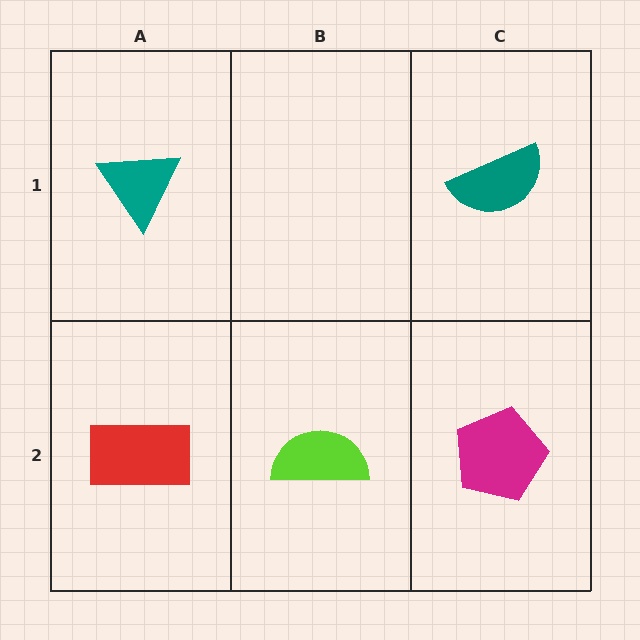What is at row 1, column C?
A teal semicircle.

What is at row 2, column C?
A magenta pentagon.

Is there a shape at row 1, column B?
No, that cell is empty.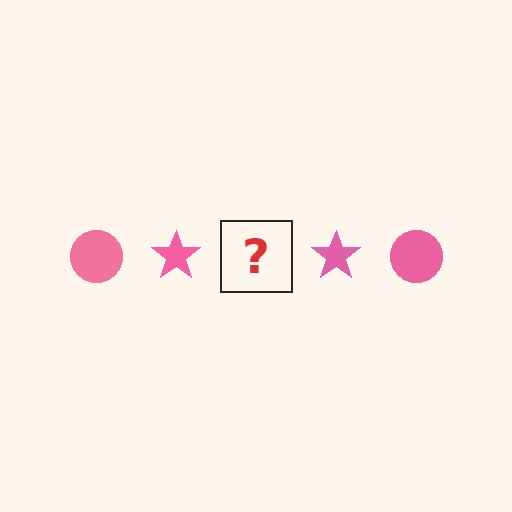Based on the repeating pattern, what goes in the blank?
The blank should be a pink circle.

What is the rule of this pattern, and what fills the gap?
The rule is that the pattern cycles through circle, star shapes in pink. The gap should be filled with a pink circle.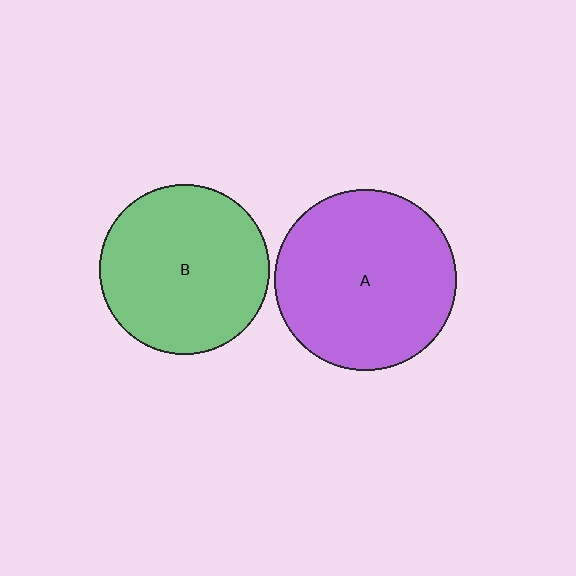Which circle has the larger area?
Circle A (purple).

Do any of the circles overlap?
No, none of the circles overlap.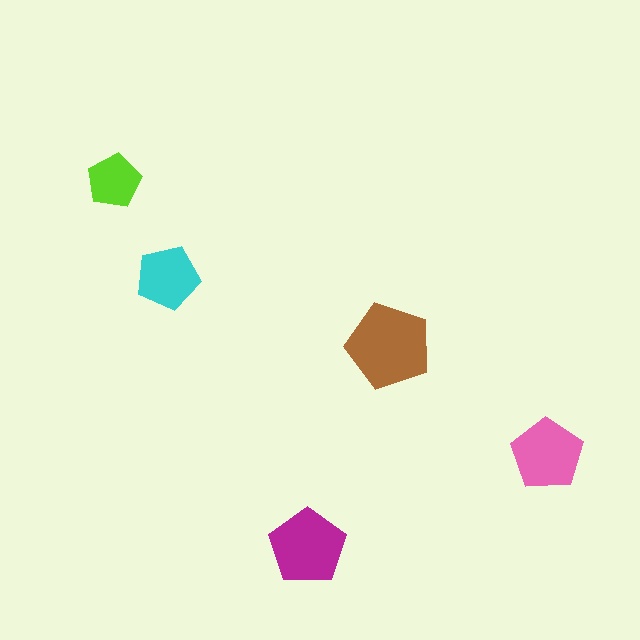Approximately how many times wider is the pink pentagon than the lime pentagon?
About 1.5 times wider.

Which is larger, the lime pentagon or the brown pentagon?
The brown one.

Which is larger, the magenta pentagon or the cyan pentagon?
The magenta one.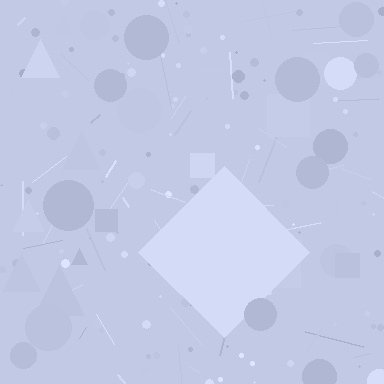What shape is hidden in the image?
A diamond is hidden in the image.